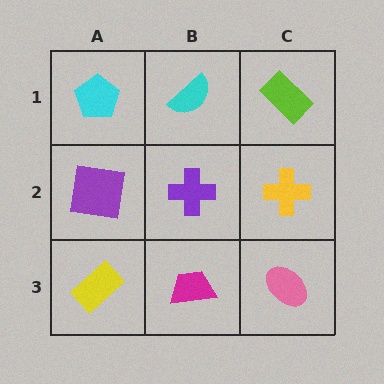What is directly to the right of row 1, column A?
A cyan semicircle.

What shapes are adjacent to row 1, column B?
A purple cross (row 2, column B), a cyan pentagon (row 1, column A), a lime rectangle (row 1, column C).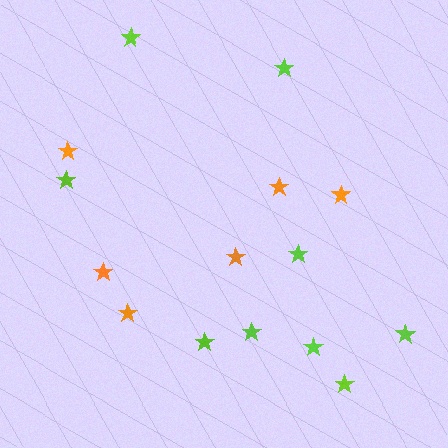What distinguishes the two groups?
There are 2 groups: one group of lime stars (9) and one group of orange stars (6).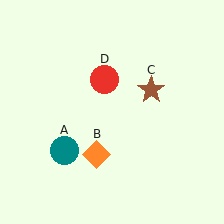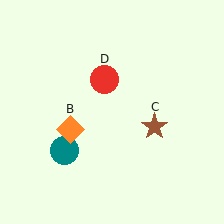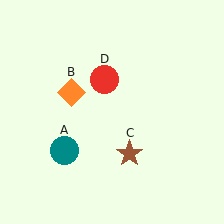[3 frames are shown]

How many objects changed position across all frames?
2 objects changed position: orange diamond (object B), brown star (object C).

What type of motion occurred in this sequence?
The orange diamond (object B), brown star (object C) rotated clockwise around the center of the scene.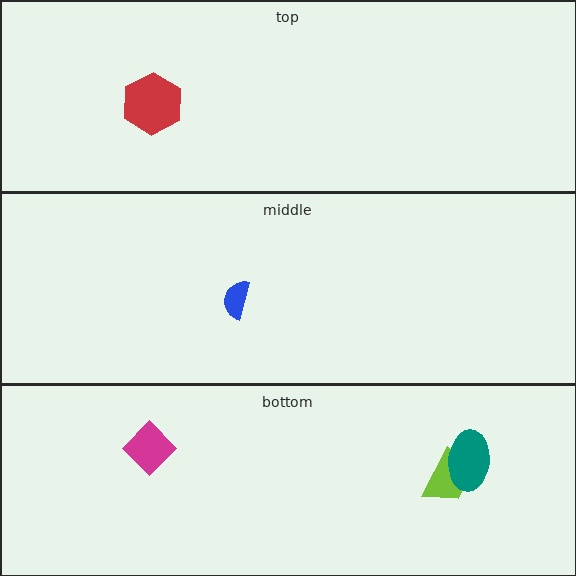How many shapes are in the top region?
1.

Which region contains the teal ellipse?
The bottom region.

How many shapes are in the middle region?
1.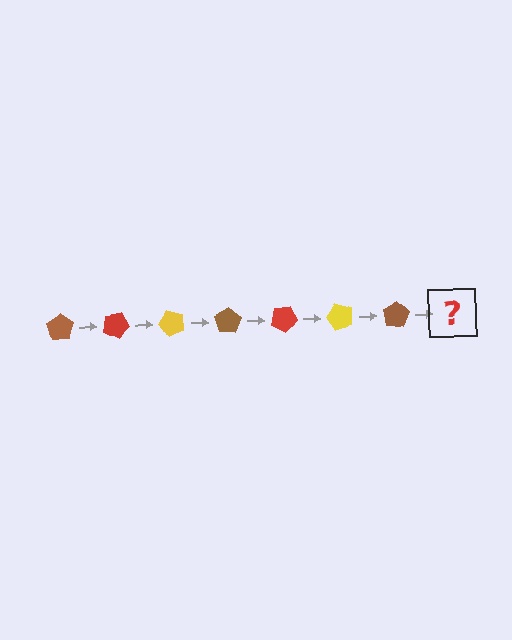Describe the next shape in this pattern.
It should be a red pentagon, rotated 175 degrees from the start.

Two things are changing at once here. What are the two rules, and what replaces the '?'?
The two rules are that it rotates 25 degrees each step and the color cycles through brown, red, and yellow. The '?' should be a red pentagon, rotated 175 degrees from the start.